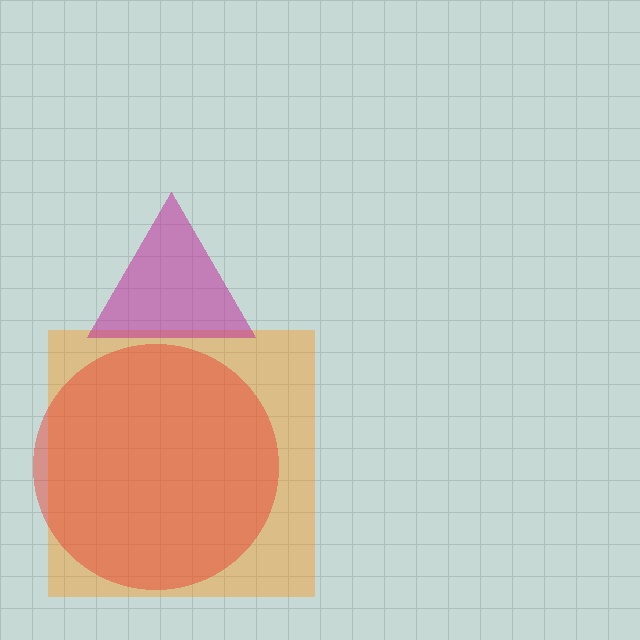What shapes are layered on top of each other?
The layered shapes are: an orange square, a magenta triangle, a red circle.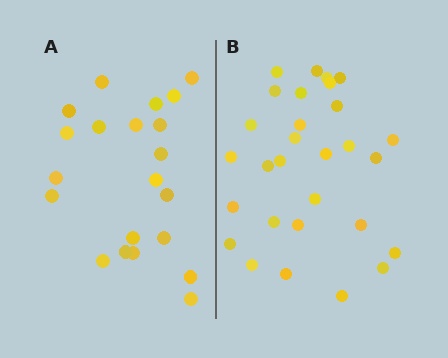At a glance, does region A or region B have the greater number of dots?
Region B (the right region) has more dots.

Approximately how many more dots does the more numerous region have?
Region B has roughly 8 or so more dots than region A.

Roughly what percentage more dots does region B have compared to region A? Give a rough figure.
About 40% more.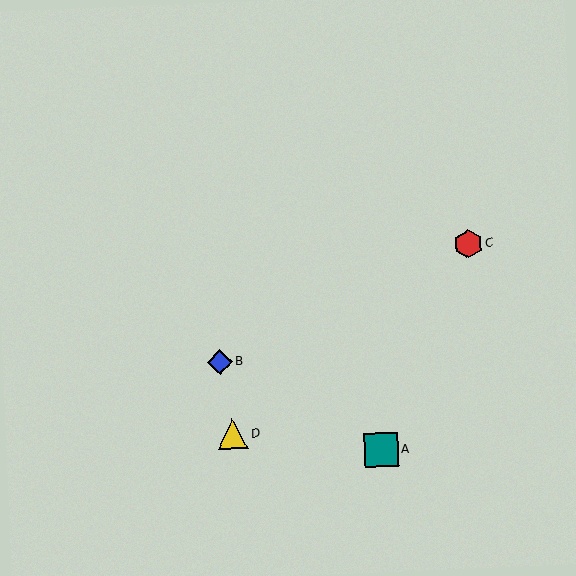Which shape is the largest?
The teal square (labeled A) is the largest.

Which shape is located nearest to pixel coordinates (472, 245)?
The red hexagon (labeled C) at (468, 244) is nearest to that location.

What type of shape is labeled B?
Shape B is a blue diamond.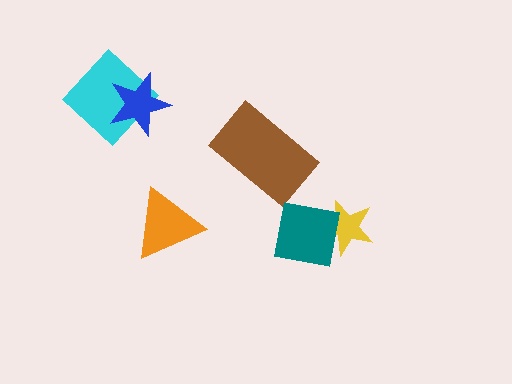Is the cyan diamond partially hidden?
Yes, it is partially covered by another shape.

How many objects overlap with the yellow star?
1 object overlaps with the yellow star.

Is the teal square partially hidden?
No, no other shape covers it.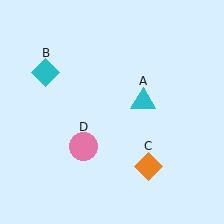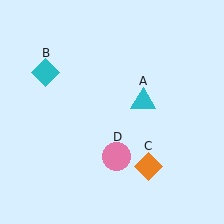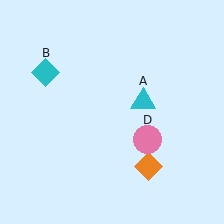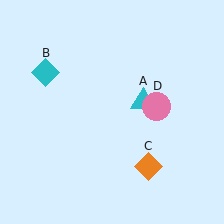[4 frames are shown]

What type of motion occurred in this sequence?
The pink circle (object D) rotated counterclockwise around the center of the scene.